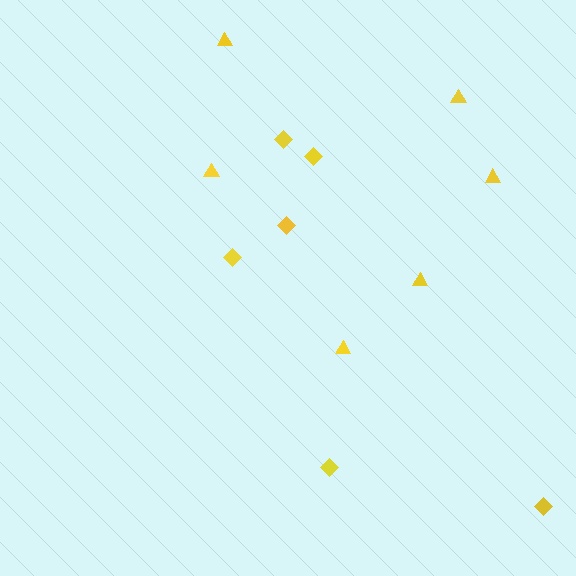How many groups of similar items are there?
There are 2 groups: one group of diamonds (6) and one group of triangles (6).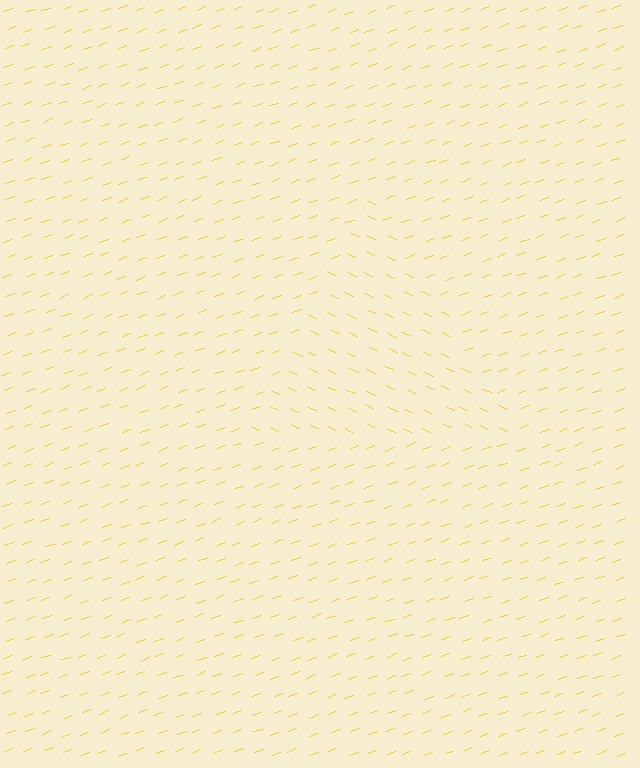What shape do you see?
I see a triangle.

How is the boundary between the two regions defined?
The boundary is defined purely by a change in line orientation (approximately 45 degrees difference). All lines are the same color and thickness.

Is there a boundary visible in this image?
Yes, there is a texture boundary formed by a change in line orientation.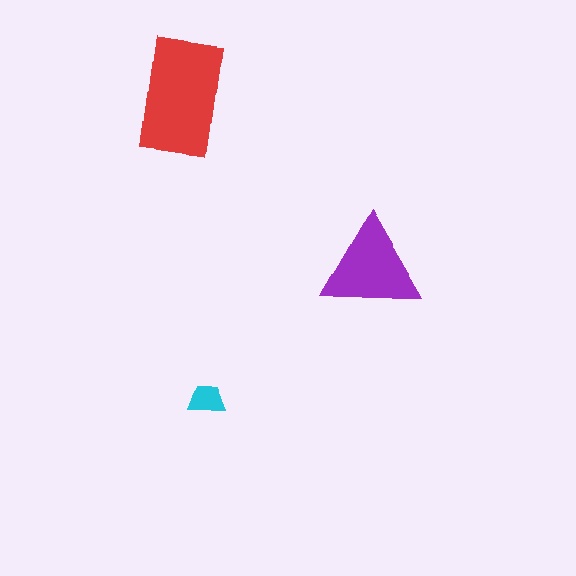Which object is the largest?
The red rectangle.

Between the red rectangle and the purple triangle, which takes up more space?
The red rectangle.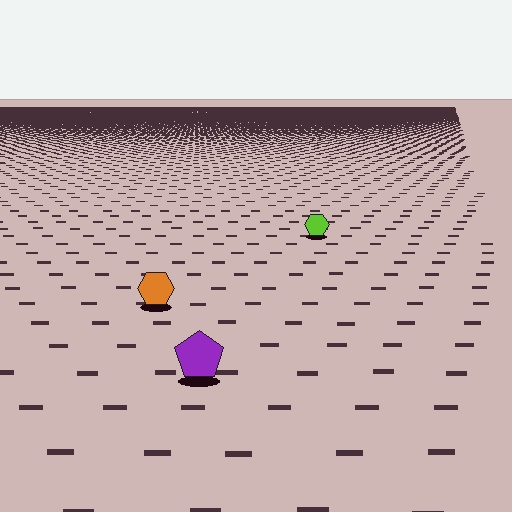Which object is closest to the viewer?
The purple pentagon is closest. The texture marks near it are larger and more spread out.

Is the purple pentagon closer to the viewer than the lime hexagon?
Yes. The purple pentagon is closer — you can tell from the texture gradient: the ground texture is coarser near it.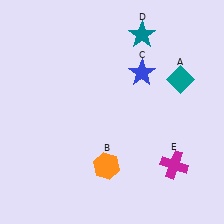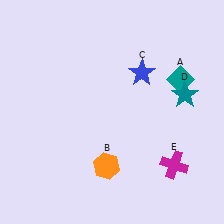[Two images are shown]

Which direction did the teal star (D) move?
The teal star (D) moved down.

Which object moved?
The teal star (D) moved down.